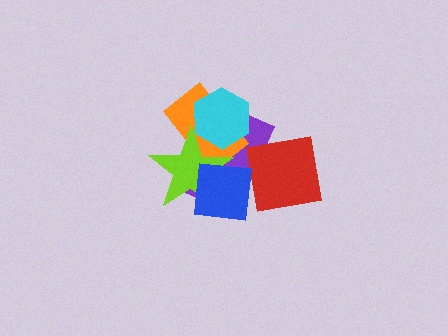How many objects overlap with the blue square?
2 objects overlap with the blue square.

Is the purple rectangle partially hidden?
Yes, it is partially covered by another shape.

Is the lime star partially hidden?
Yes, it is partially covered by another shape.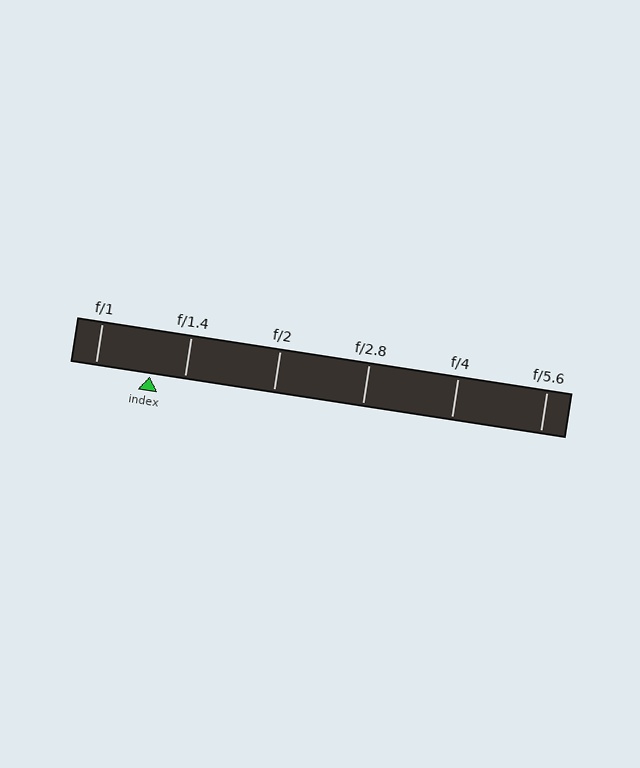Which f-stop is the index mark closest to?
The index mark is closest to f/1.4.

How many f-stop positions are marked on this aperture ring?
There are 6 f-stop positions marked.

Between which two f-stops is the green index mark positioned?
The index mark is between f/1 and f/1.4.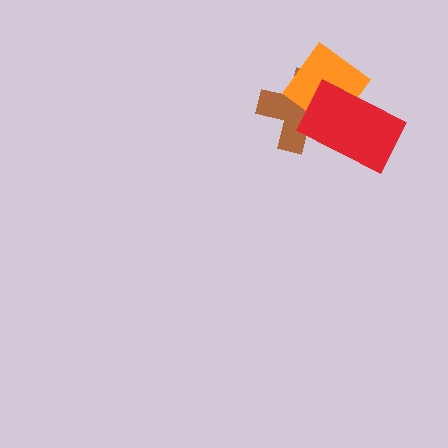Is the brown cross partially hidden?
Yes, it is partially covered by another shape.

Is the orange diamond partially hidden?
Yes, it is partially covered by another shape.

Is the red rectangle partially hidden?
No, no other shape covers it.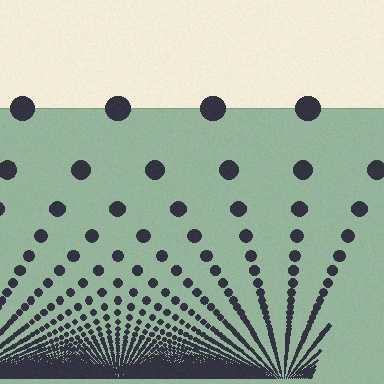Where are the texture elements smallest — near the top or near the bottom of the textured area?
Near the bottom.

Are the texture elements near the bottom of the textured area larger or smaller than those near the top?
Smaller. The gradient is inverted — elements near the bottom are smaller and denser.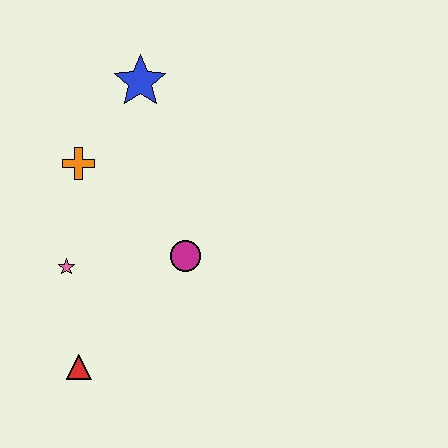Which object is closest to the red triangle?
The pink star is closest to the red triangle.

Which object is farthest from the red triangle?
The blue star is farthest from the red triangle.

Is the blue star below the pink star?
No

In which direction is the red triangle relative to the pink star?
The red triangle is below the pink star.